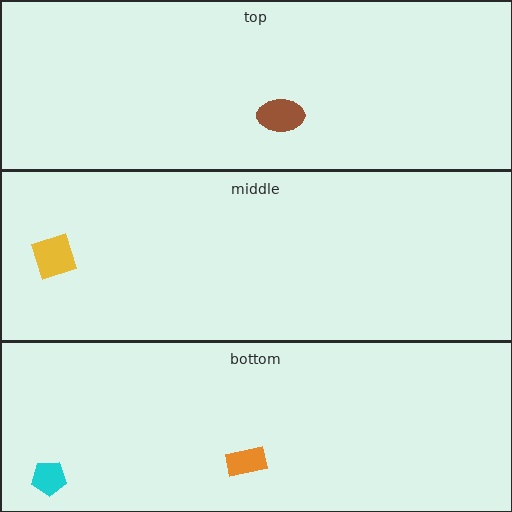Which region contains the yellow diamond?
The middle region.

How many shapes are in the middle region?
1.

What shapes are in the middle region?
The yellow diamond.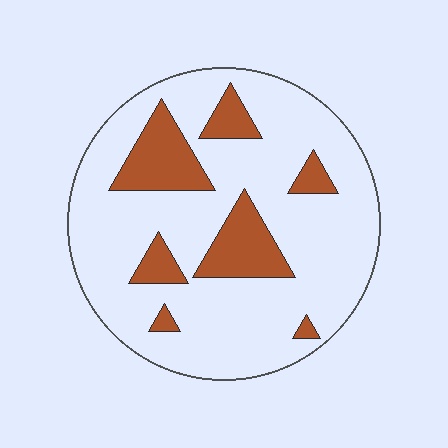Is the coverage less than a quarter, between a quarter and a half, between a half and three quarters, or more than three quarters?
Less than a quarter.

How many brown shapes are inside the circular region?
7.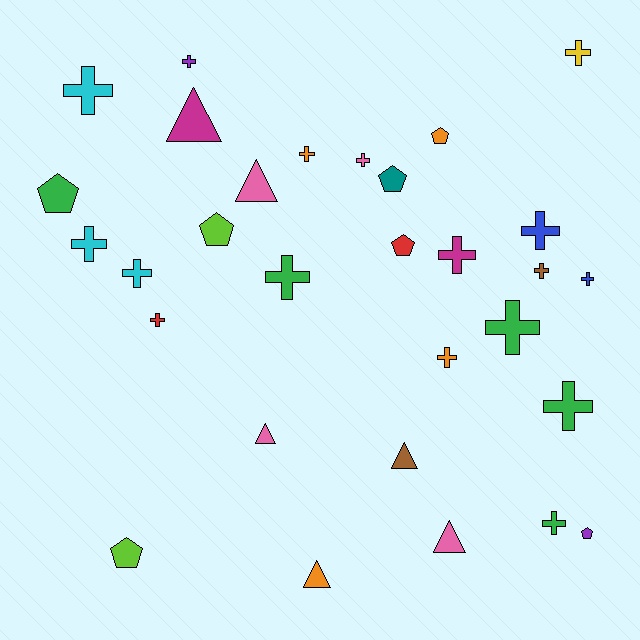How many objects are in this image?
There are 30 objects.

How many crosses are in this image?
There are 17 crosses.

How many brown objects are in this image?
There are 2 brown objects.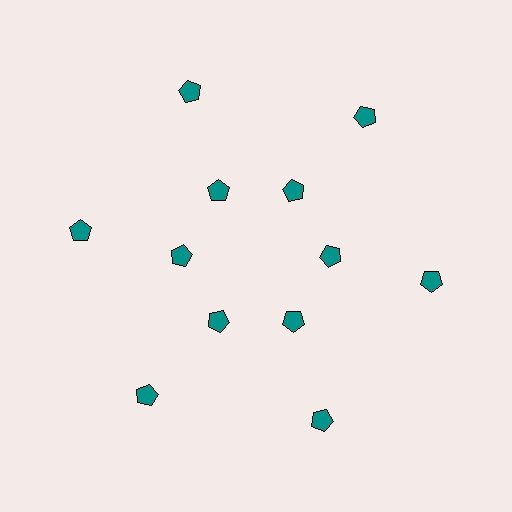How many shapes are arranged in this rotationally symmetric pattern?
There are 12 shapes, arranged in 6 groups of 2.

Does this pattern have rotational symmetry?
Yes, this pattern has 6-fold rotational symmetry. It looks the same after rotating 60 degrees around the center.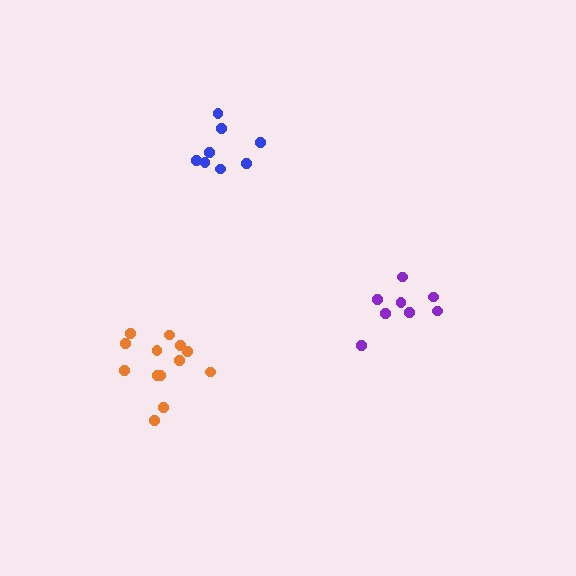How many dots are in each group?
Group 1: 8 dots, Group 2: 8 dots, Group 3: 13 dots (29 total).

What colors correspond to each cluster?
The clusters are colored: blue, purple, orange.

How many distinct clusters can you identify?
There are 3 distinct clusters.